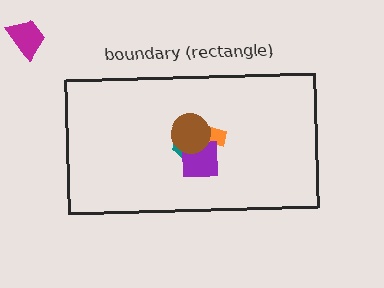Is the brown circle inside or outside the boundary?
Inside.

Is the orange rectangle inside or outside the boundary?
Inside.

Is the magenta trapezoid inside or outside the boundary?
Outside.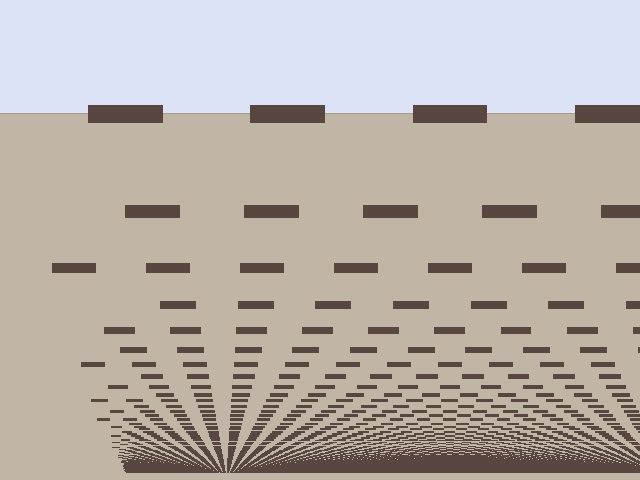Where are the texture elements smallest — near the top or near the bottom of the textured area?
Near the bottom.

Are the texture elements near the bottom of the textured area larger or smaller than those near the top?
Smaller. The gradient is inverted — elements near the bottom are smaller and denser.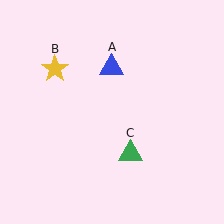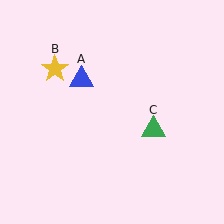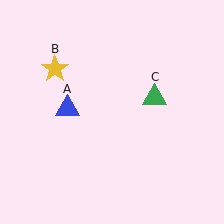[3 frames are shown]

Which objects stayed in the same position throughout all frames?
Yellow star (object B) remained stationary.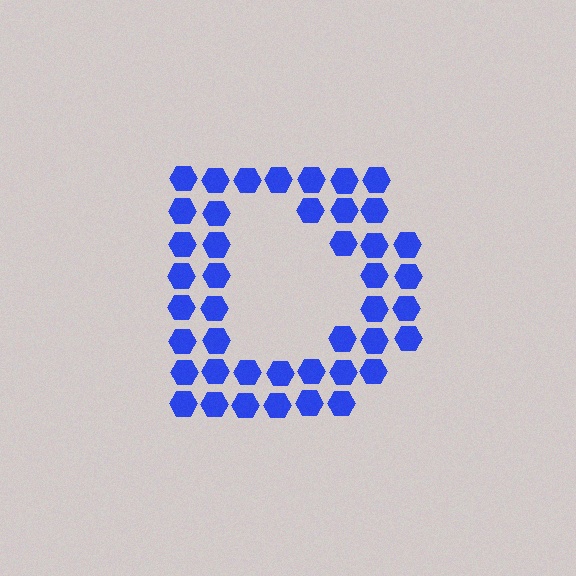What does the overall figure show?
The overall figure shows the letter D.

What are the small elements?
The small elements are hexagons.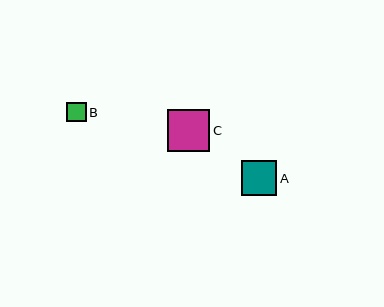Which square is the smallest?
Square B is the smallest with a size of approximately 20 pixels.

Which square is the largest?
Square C is the largest with a size of approximately 42 pixels.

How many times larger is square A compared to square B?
Square A is approximately 1.8 times the size of square B.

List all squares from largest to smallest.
From largest to smallest: C, A, B.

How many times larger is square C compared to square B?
Square C is approximately 2.1 times the size of square B.